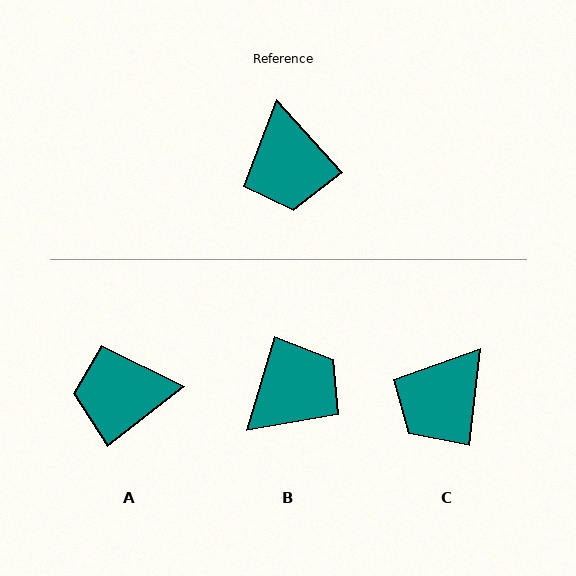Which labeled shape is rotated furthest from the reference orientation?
B, about 121 degrees away.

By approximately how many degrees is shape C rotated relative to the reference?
Approximately 49 degrees clockwise.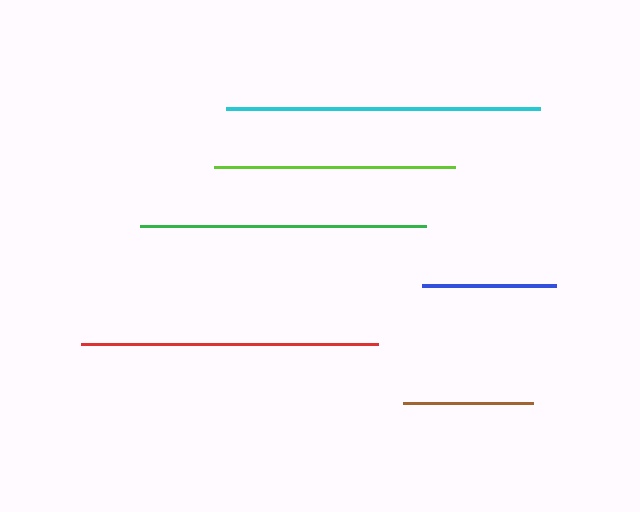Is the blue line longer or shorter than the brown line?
The blue line is longer than the brown line.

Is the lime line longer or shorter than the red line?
The red line is longer than the lime line.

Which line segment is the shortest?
The brown line is the shortest at approximately 130 pixels.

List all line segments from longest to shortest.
From longest to shortest: cyan, red, green, lime, blue, brown.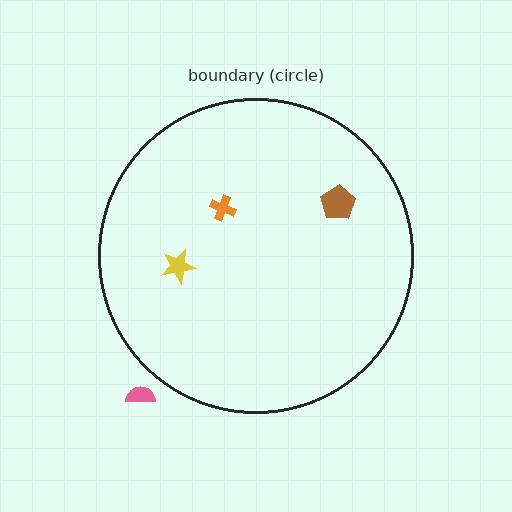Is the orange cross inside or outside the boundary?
Inside.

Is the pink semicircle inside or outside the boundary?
Outside.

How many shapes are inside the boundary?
3 inside, 1 outside.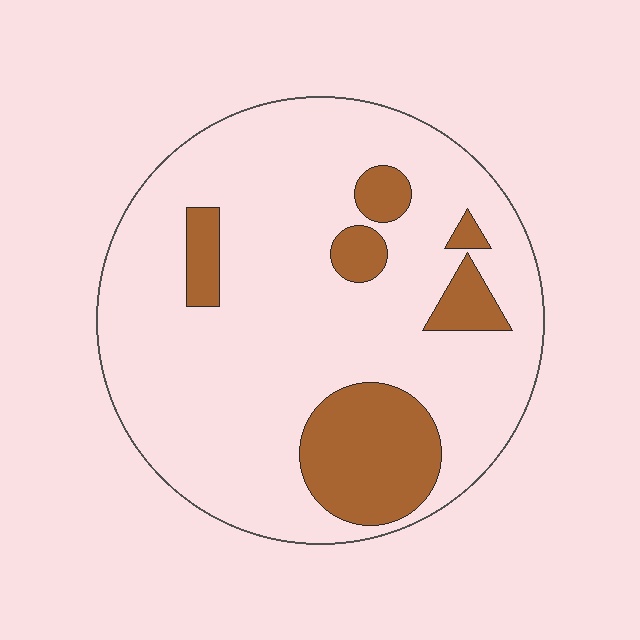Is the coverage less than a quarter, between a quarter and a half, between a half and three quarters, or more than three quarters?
Less than a quarter.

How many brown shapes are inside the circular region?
6.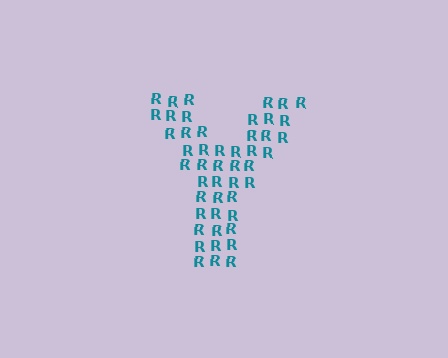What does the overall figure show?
The overall figure shows the letter Y.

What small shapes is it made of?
It is made of small letter R's.